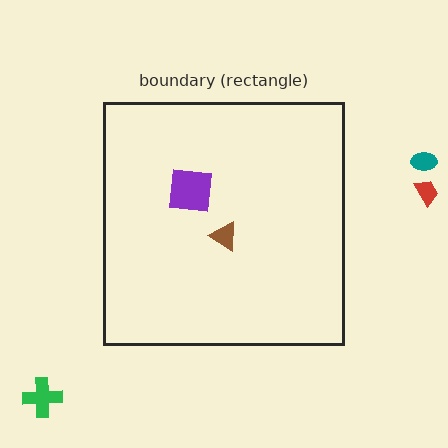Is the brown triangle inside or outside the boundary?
Inside.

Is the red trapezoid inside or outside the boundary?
Outside.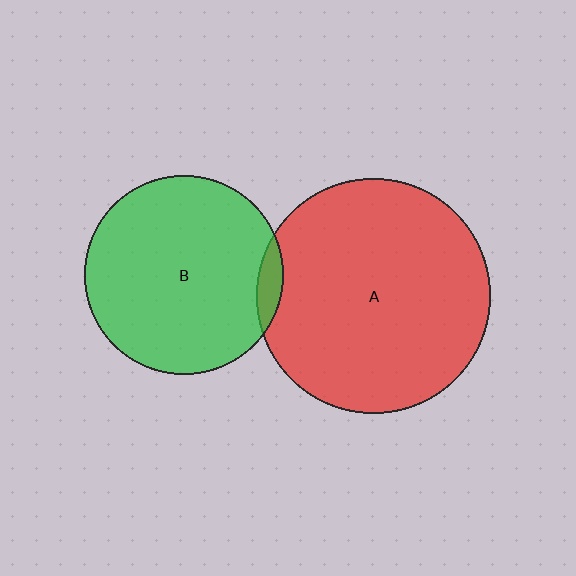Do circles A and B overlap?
Yes.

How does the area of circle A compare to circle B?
Approximately 1.4 times.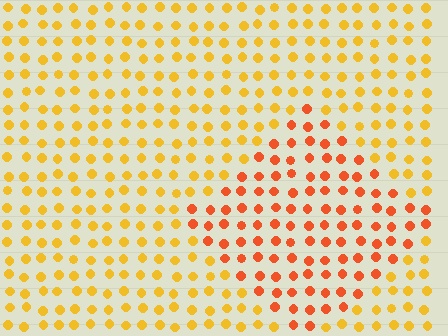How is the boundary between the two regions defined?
The boundary is defined purely by a slight shift in hue (about 32 degrees). Spacing, size, and orientation are identical on both sides.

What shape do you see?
I see a diamond.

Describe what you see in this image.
The image is filled with small yellow elements in a uniform arrangement. A diamond-shaped region is visible where the elements are tinted to a slightly different hue, forming a subtle color boundary.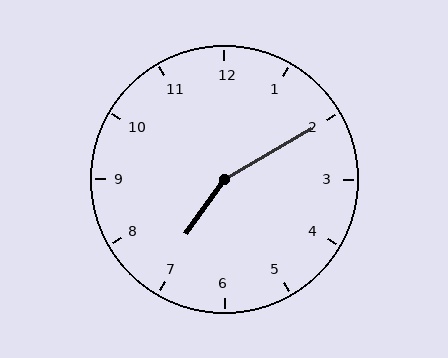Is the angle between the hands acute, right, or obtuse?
It is obtuse.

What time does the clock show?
7:10.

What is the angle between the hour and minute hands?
Approximately 155 degrees.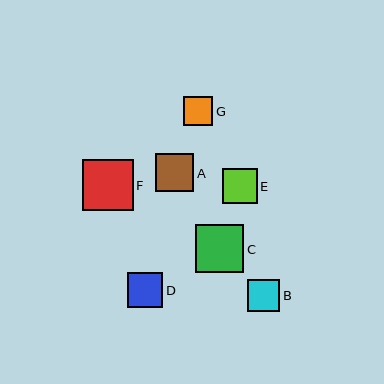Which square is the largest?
Square F is the largest with a size of approximately 51 pixels.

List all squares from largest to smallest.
From largest to smallest: F, C, A, D, E, B, G.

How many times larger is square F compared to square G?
Square F is approximately 1.7 times the size of square G.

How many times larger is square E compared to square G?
Square E is approximately 1.2 times the size of square G.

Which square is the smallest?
Square G is the smallest with a size of approximately 29 pixels.